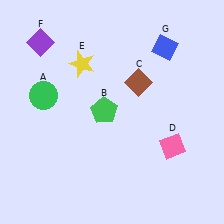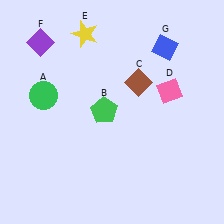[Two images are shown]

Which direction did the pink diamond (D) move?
The pink diamond (D) moved up.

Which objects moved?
The objects that moved are: the pink diamond (D), the yellow star (E).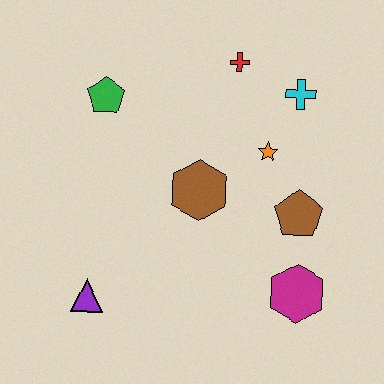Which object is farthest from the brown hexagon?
The purple triangle is farthest from the brown hexagon.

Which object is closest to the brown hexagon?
The orange star is closest to the brown hexagon.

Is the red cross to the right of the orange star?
No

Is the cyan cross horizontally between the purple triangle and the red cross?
No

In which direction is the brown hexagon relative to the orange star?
The brown hexagon is to the left of the orange star.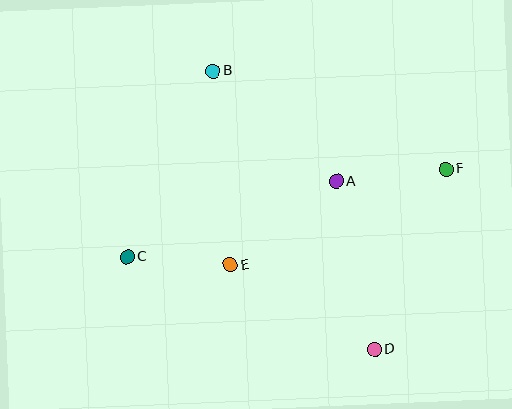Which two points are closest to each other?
Points C and E are closest to each other.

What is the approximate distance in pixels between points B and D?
The distance between B and D is approximately 322 pixels.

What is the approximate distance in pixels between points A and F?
The distance between A and F is approximately 110 pixels.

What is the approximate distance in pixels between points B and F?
The distance between B and F is approximately 253 pixels.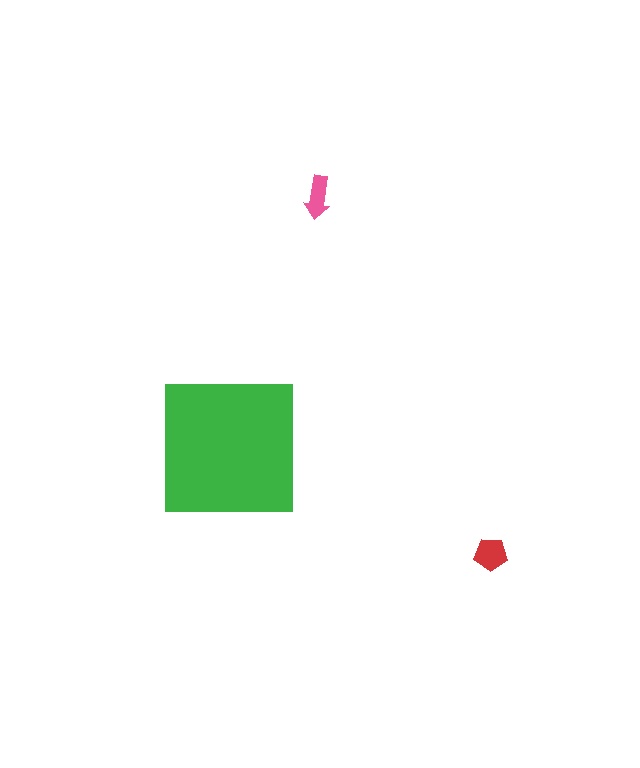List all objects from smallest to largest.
The pink arrow, the red pentagon, the green square.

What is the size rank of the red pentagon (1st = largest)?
2nd.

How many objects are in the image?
There are 3 objects in the image.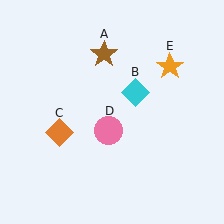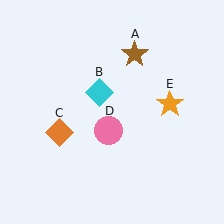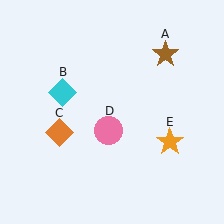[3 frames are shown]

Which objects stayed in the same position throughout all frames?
Orange diamond (object C) and pink circle (object D) remained stationary.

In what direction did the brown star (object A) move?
The brown star (object A) moved right.